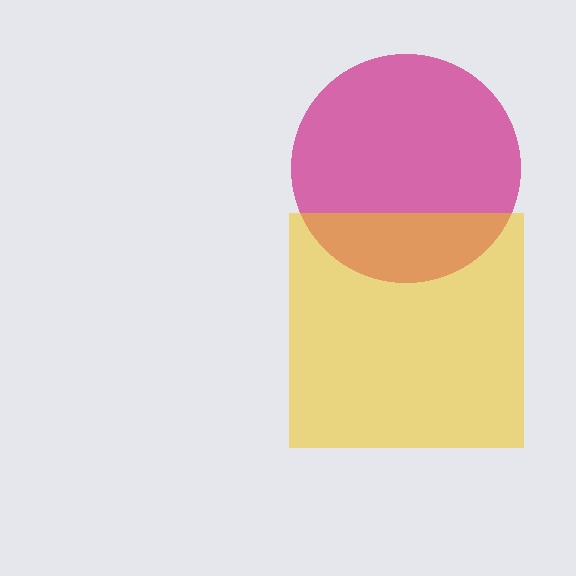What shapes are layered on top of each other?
The layered shapes are: a magenta circle, a yellow square.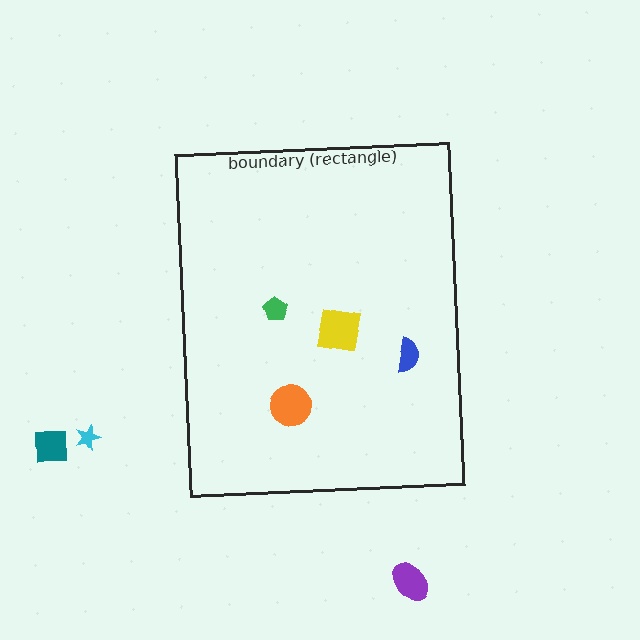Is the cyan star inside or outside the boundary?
Outside.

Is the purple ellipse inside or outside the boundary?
Outside.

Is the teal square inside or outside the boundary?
Outside.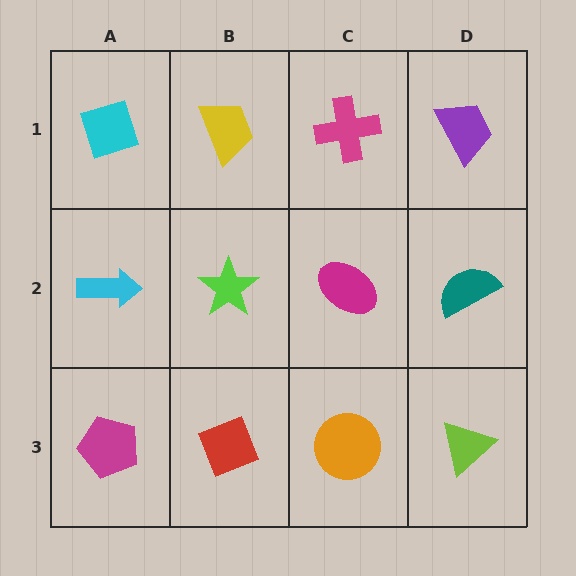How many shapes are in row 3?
4 shapes.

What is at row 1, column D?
A purple trapezoid.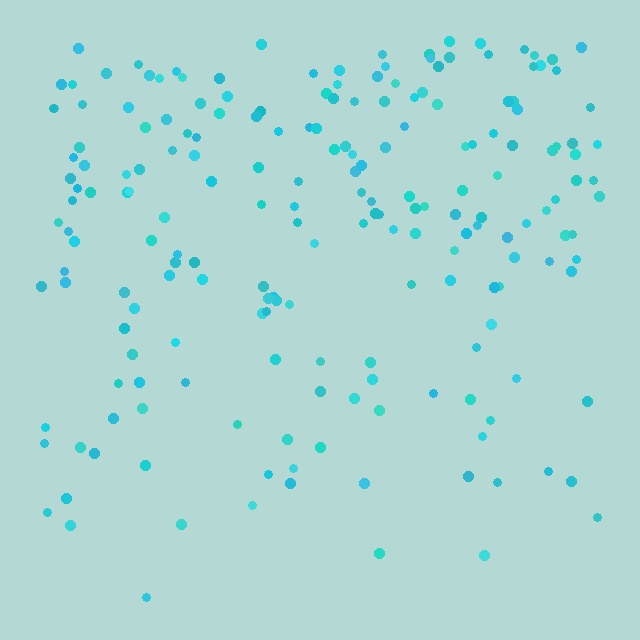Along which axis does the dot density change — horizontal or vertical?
Vertical.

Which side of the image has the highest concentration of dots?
The top.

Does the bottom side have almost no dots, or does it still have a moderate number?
Still a moderate number, just noticeably fewer than the top.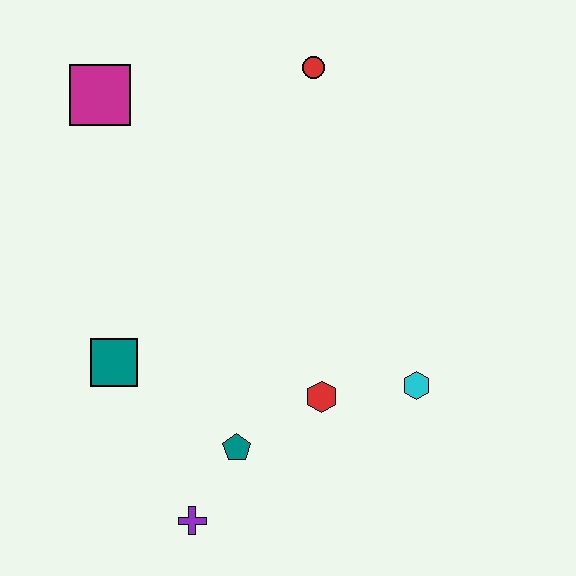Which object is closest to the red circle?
The magenta square is closest to the red circle.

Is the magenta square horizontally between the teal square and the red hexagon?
No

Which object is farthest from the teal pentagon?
The red circle is farthest from the teal pentagon.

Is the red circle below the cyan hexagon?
No